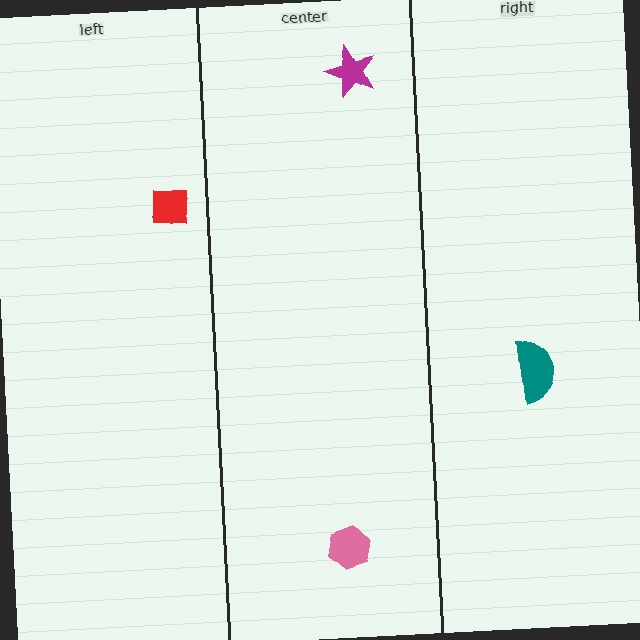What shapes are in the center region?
The pink hexagon, the magenta star.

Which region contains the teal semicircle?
The right region.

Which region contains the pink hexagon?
The center region.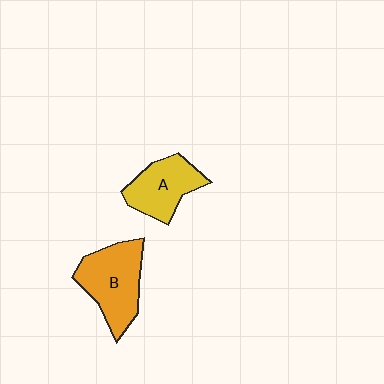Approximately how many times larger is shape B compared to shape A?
Approximately 1.3 times.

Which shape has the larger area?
Shape B (orange).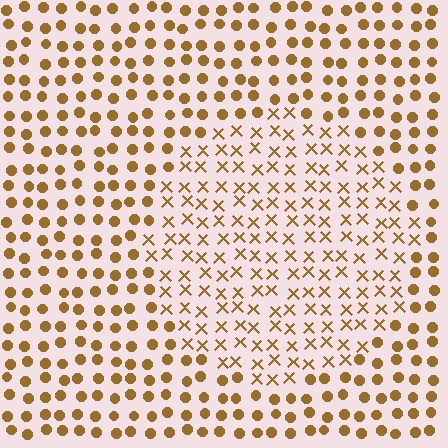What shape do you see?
I see a circle.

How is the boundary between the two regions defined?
The boundary is defined by a change in element shape: X marks inside vs. circles outside. All elements share the same color and spacing.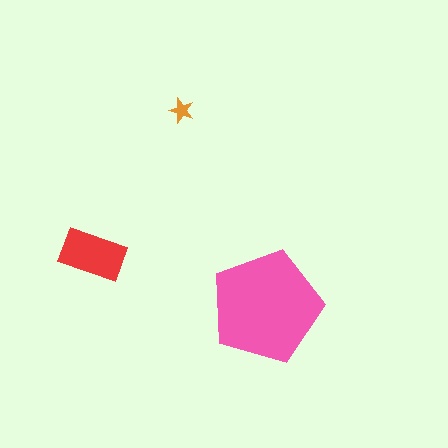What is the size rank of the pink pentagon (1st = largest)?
1st.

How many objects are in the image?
There are 3 objects in the image.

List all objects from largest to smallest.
The pink pentagon, the red rectangle, the orange star.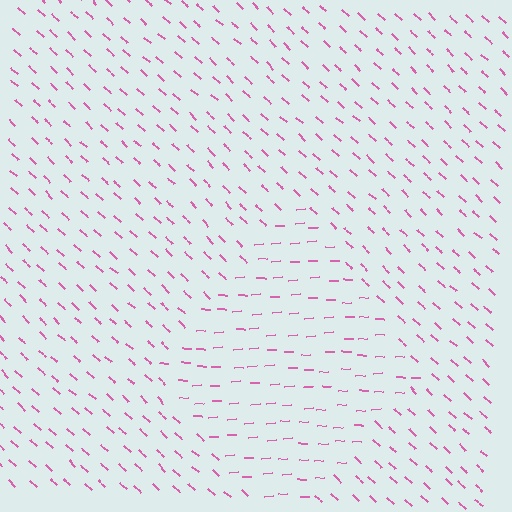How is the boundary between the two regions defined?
The boundary is defined purely by a change in line orientation (approximately 45 degrees difference). All lines are the same color and thickness.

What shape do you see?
I see a diamond.